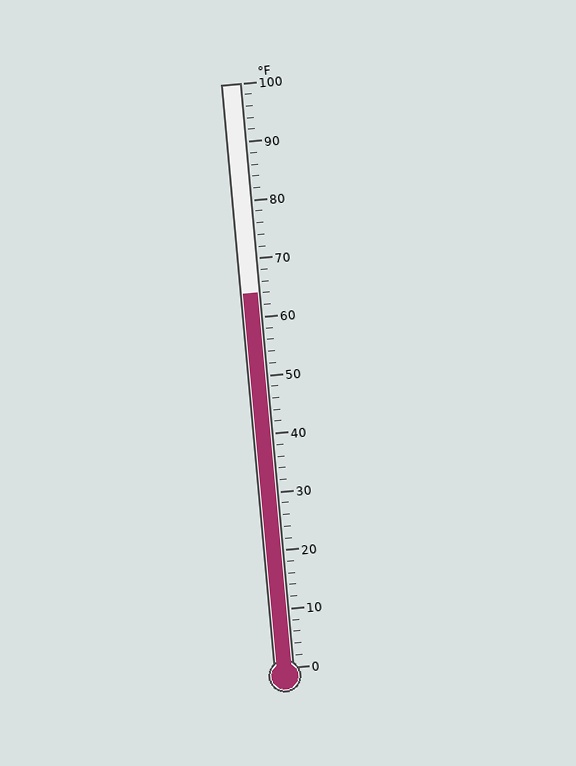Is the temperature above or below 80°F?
The temperature is below 80°F.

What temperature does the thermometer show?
The thermometer shows approximately 64°F.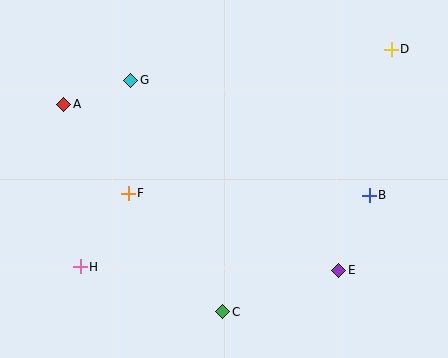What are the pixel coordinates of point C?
Point C is at (223, 312).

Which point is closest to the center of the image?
Point F at (128, 193) is closest to the center.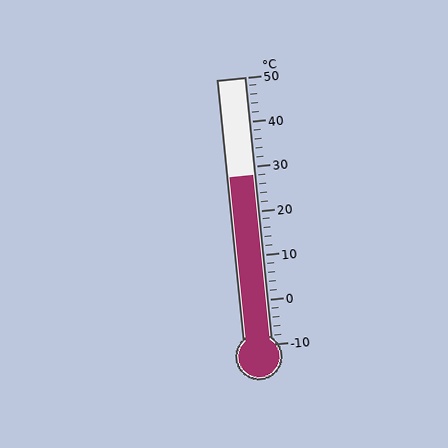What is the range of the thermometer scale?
The thermometer scale ranges from -10°C to 50°C.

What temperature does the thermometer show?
The thermometer shows approximately 28°C.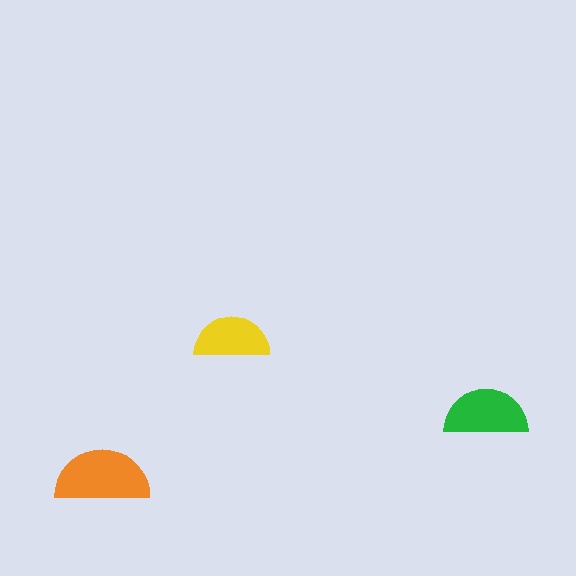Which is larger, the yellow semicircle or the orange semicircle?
The orange one.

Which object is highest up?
The yellow semicircle is topmost.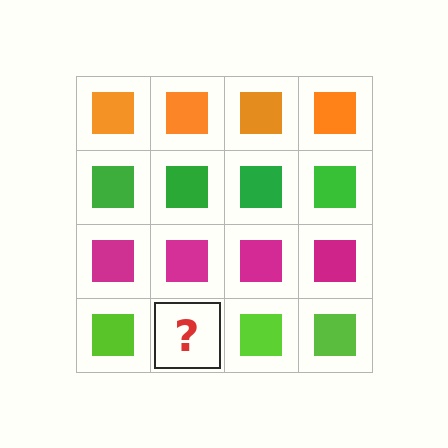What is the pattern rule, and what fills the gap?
The rule is that each row has a consistent color. The gap should be filled with a lime square.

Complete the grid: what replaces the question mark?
The question mark should be replaced with a lime square.